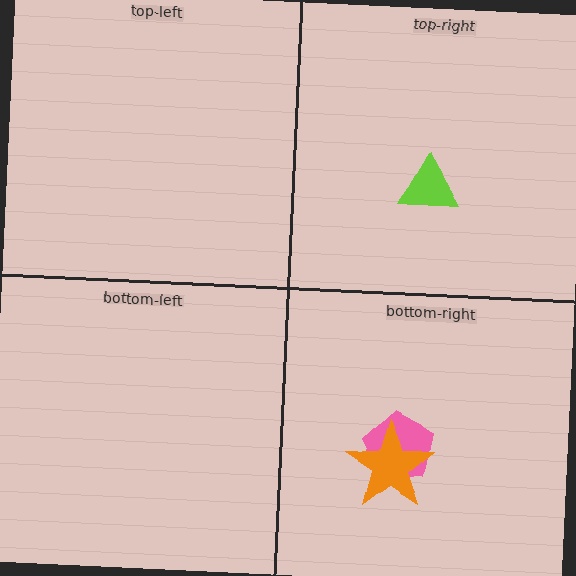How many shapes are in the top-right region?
1.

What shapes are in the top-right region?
The lime triangle.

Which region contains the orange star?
The bottom-right region.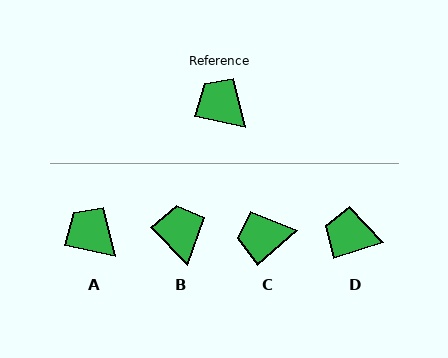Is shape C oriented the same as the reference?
No, it is off by about 53 degrees.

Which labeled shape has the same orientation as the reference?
A.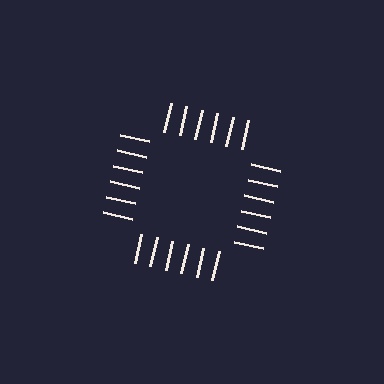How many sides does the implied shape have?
4 sides — the line-ends trace a square.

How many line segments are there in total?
24 — 6 along each of the 4 edges.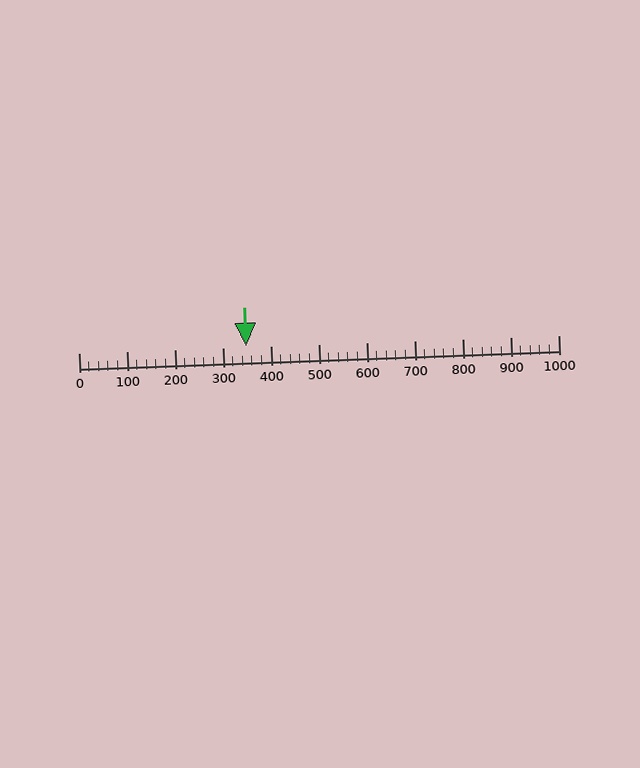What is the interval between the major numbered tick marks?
The major tick marks are spaced 100 units apart.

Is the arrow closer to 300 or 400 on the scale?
The arrow is closer to 300.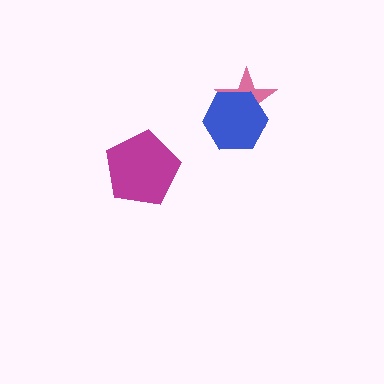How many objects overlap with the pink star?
1 object overlaps with the pink star.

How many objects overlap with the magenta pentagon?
0 objects overlap with the magenta pentagon.